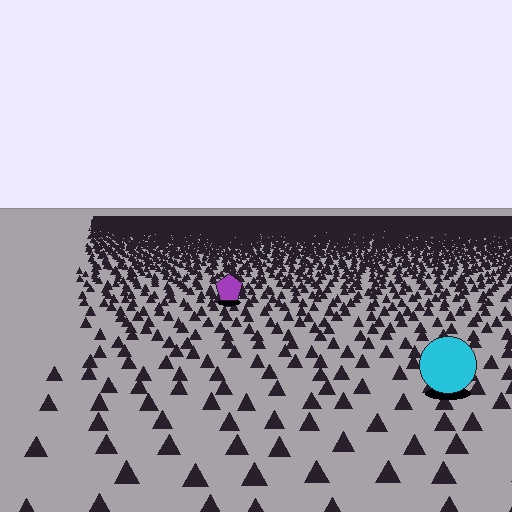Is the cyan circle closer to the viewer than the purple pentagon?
Yes. The cyan circle is closer — you can tell from the texture gradient: the ground texture is coarser near it.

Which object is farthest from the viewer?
The purple pentagon is farthest from the viewer. It appears smaller and the ground texture around it is denser.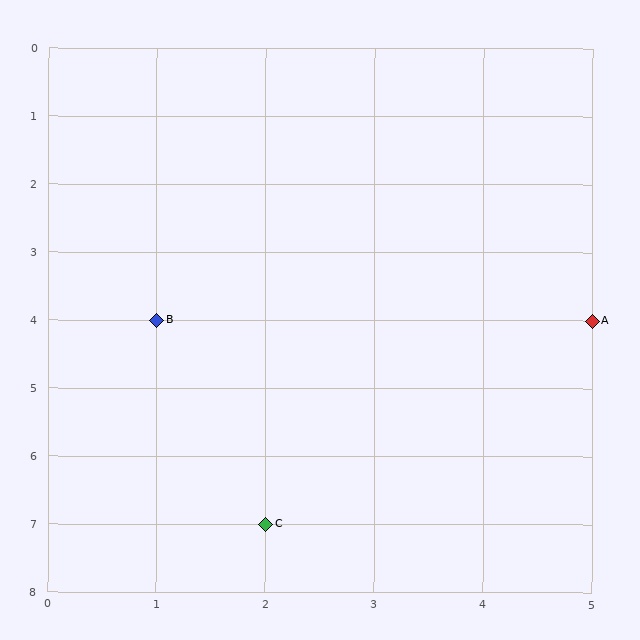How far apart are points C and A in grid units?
Points C and A are 3 columns and 3 rows apart (about 4.2 grid units diagonally).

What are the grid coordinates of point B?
Point B is at grid coordinates (1, 4).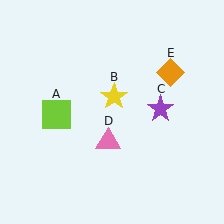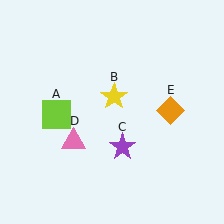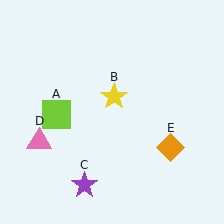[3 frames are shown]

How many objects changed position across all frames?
3 objects changed position: purple star (object C), pink triangle (object D), orange diamond (object E).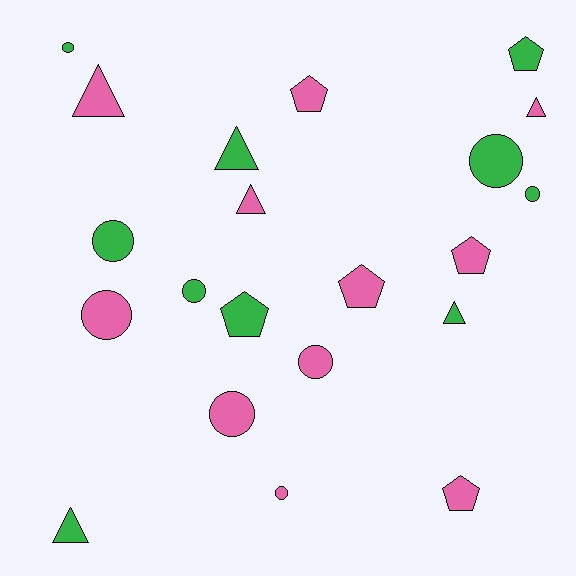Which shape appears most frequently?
Circle, with 9 objects.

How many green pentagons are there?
There are 2 green pentagons.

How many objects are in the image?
There are 21 objects.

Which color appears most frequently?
Pink, with 11 objects.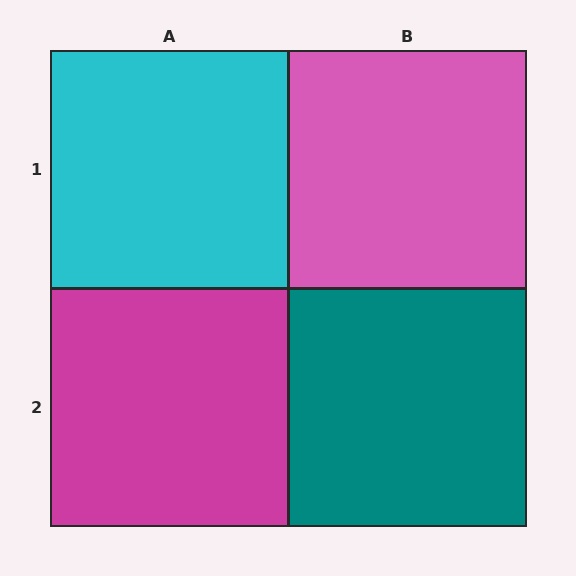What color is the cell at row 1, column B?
Pink.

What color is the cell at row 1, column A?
Cyan.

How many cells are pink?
1 cell is pink.